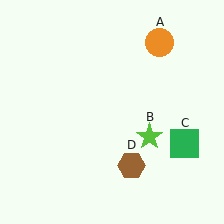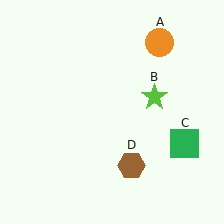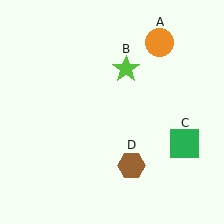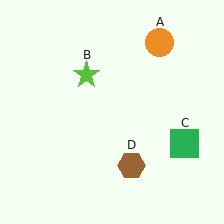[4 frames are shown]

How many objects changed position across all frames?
1 object changed position: lime star (object B).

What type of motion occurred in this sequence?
The lime star (object B) rotated counterclockwise around the center of the scene.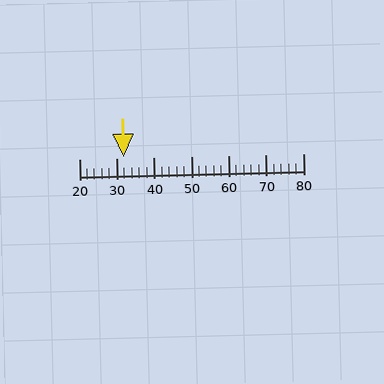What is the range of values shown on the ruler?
The ruler shows values from 20 to 80.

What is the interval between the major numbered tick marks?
The major tick marks are spaced 10 units apart.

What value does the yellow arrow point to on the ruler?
The yellow arrow points to approximately 32.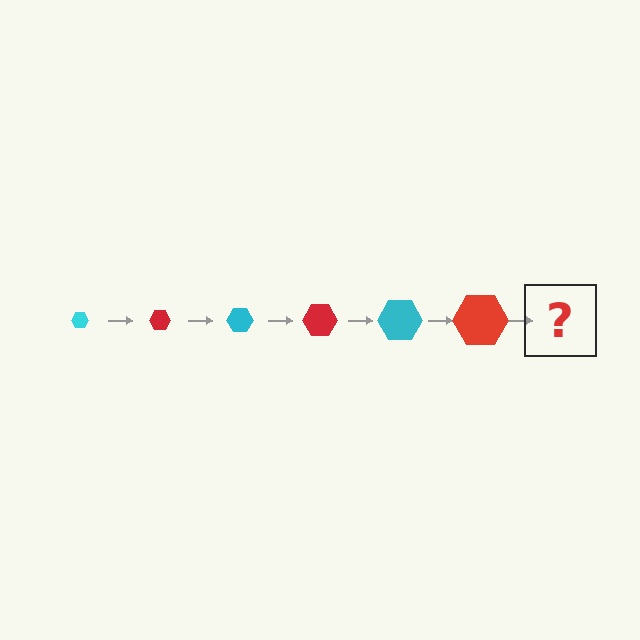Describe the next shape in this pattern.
It should be a cyan hexagon, larger than the previous one.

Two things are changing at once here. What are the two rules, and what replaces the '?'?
The two rules are that the hexagon grows larger each step and the color cycles through cyan and red. The '?' should be a cyan hexagon, larger than the previous one.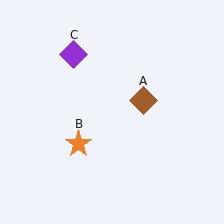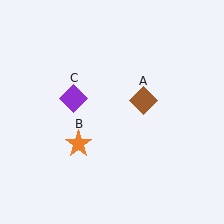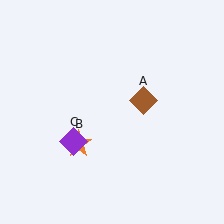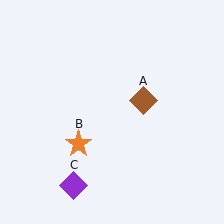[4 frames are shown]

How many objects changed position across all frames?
1 object changed position: purple diamond (object C).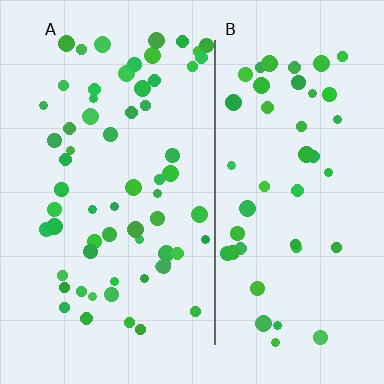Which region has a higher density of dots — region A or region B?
A (the left).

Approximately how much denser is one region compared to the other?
Approximately 1.4× — region A over region B.